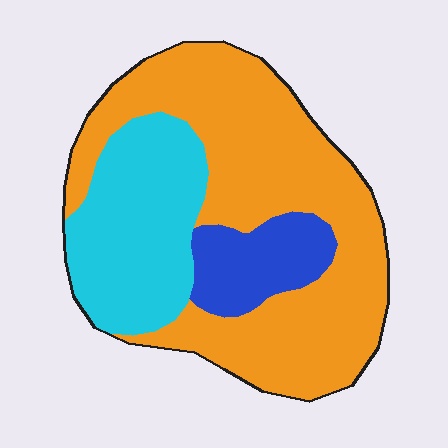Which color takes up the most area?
Orange, at roughly 60%.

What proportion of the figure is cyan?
Cyan takes up between a quarter and a half of the figure.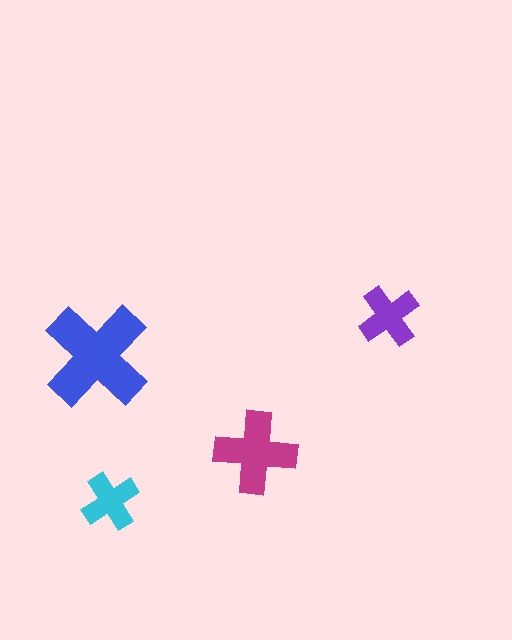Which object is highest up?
The purple cross is topmost.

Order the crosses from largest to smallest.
the blue one, the magenta one, the purple one, the cyan one.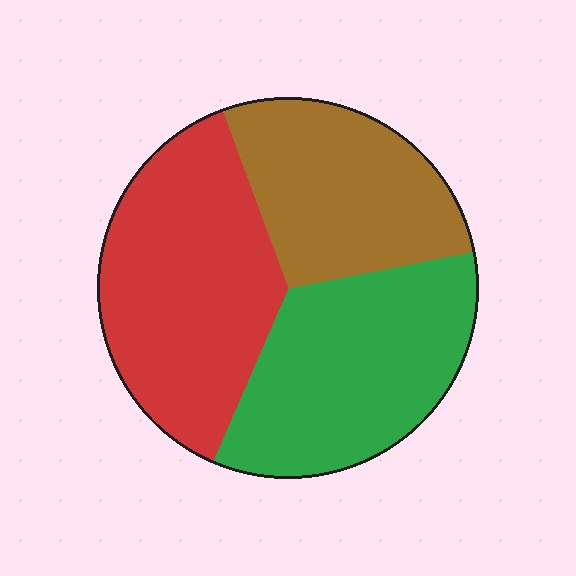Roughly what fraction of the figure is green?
Green covers 34% of the figure.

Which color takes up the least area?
Brown, at roughly 30%.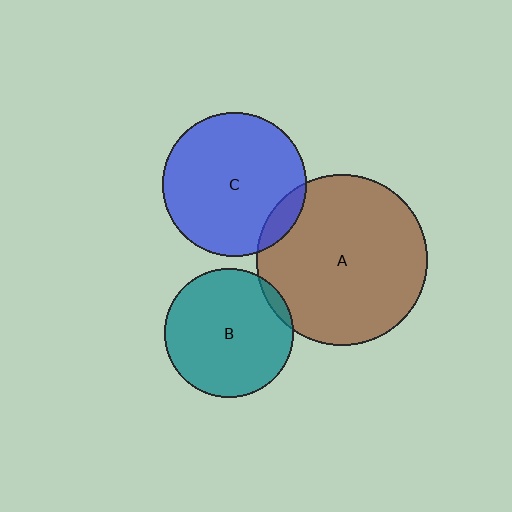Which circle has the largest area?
Circle A (brown).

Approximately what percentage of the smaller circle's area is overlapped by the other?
Approximately 10%.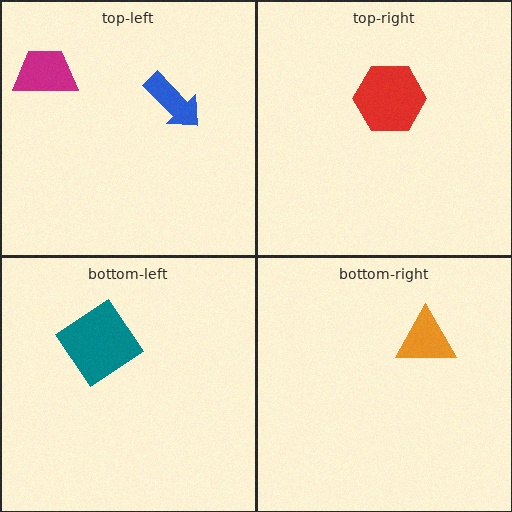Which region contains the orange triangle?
The bottom-right region.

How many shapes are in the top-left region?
2.